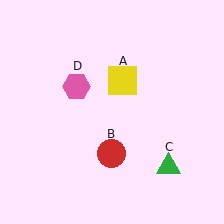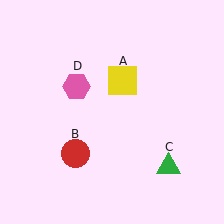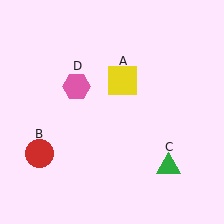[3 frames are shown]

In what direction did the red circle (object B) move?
The red circle (object B) moved left.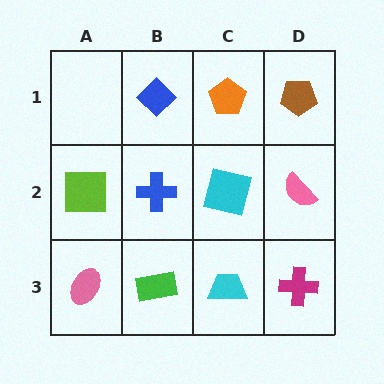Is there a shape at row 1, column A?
No, that cell is empty.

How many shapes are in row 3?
4 shapes.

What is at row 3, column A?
A pink ellipse.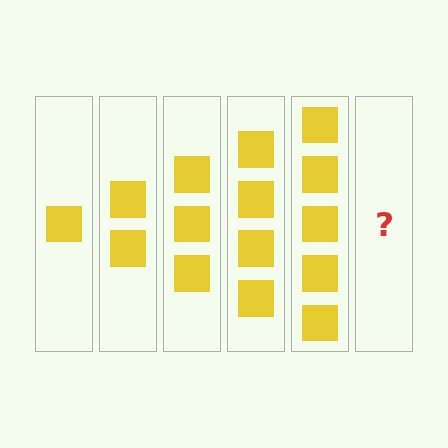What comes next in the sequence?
The next element should be 6 squares.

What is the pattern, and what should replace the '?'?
The pattern is that each step adds one more square. The '?' should be 6 squares.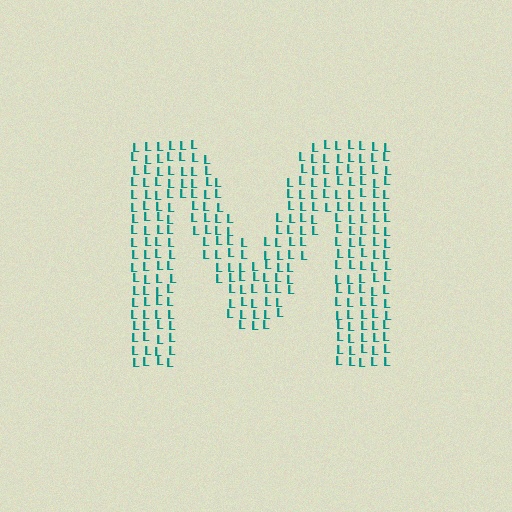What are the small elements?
The small elements are letter L's.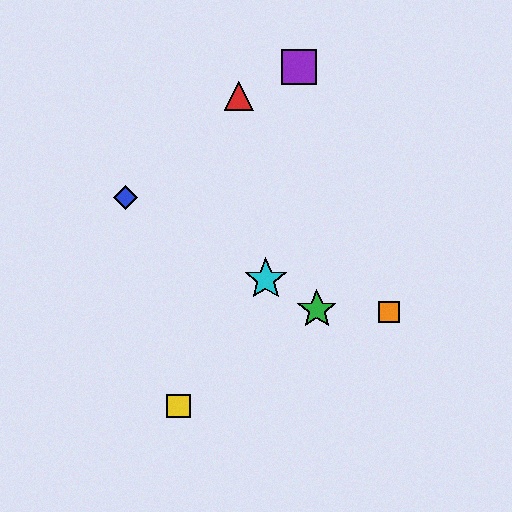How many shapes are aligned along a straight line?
3 shapes (the blue diamond, the green star, the cyan star) are aligned along a straight line.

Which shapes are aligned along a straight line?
The blue diamond, the green star, the cyan star are aligned along a straight line.